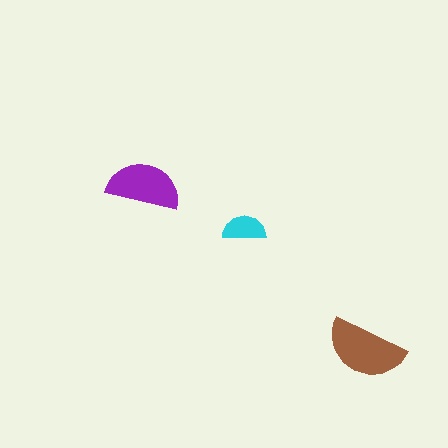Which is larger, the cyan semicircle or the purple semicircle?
The purple one.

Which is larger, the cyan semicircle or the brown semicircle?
The brown one.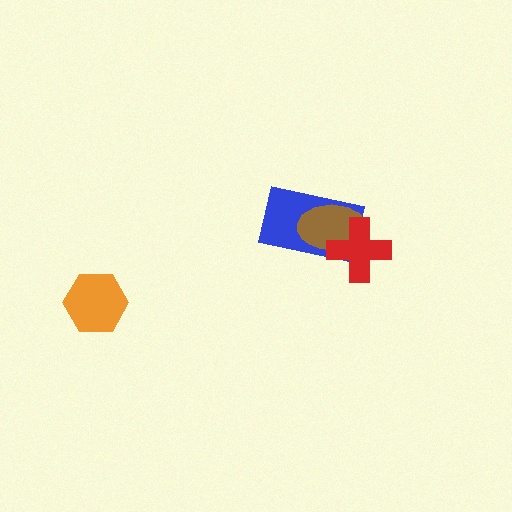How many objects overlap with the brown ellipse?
2 objects overlap with the brown ellipse.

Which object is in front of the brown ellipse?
The red cross is in front of the brown ellipse.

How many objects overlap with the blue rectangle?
2 objects overlap with the blue rectangle.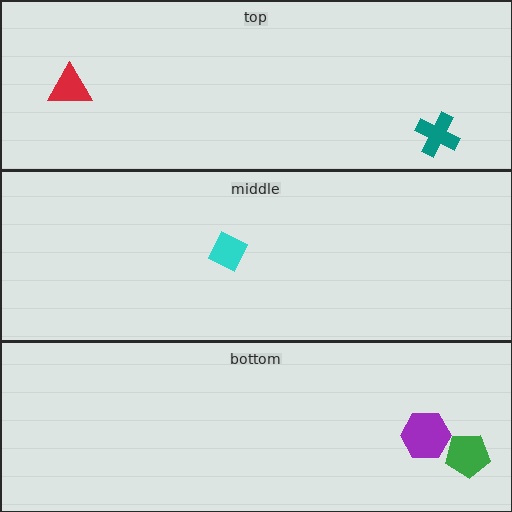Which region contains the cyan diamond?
The middle region.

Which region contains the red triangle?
The top region.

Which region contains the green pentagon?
The bottom region.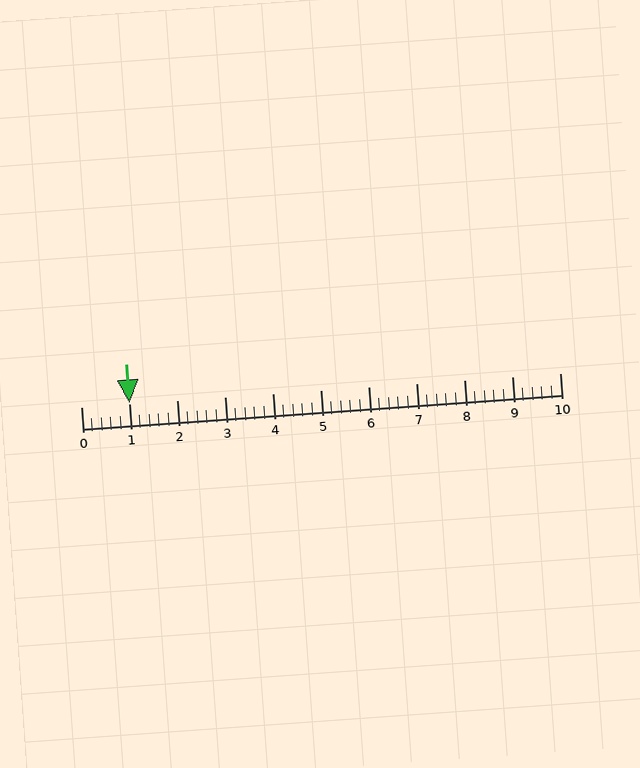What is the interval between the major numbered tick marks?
The major tick marks are spaced 1 units apart.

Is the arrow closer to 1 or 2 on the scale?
The arrow is closer to 1.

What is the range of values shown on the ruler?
The ruler shows values from 0 to 10.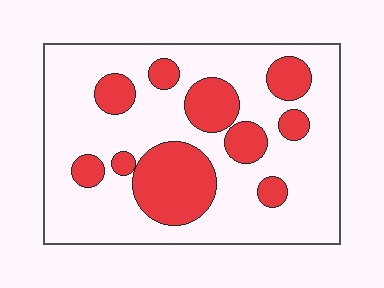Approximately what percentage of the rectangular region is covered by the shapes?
Approximately 25%.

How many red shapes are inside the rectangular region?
10.